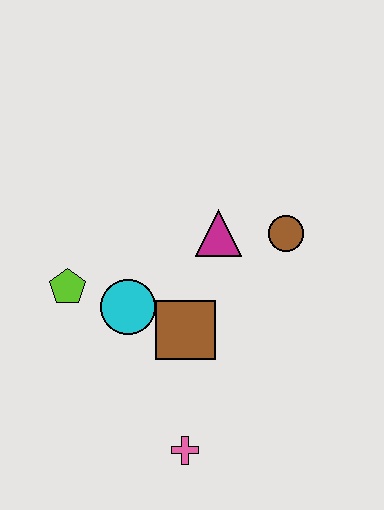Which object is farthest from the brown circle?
The pink cross is farthest from the brown circle.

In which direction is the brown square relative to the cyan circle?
The brown square is to the right of the cyan circle.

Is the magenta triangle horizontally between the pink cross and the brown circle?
Yes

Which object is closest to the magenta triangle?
The brown circle is closest to the magenta triangle.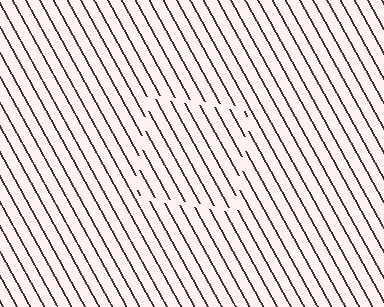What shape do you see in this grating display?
An illusory square. The interior of the shape contains the same grating, shifted by half a period — the contour is defined by the phase discontinuity where line-ends from the inner and outer gratings abut.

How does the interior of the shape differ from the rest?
The interior of the shape contains the same grating, shifted by half a period — the contour is defined by the phase discontinuity where line-ends from the inner and outer gratings abut.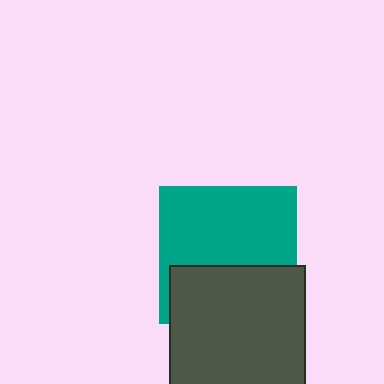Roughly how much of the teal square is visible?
About half of it is visible (roughly 61%).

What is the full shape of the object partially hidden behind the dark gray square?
The partially hidden object is a teal square.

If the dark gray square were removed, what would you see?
You would see the complete teal square.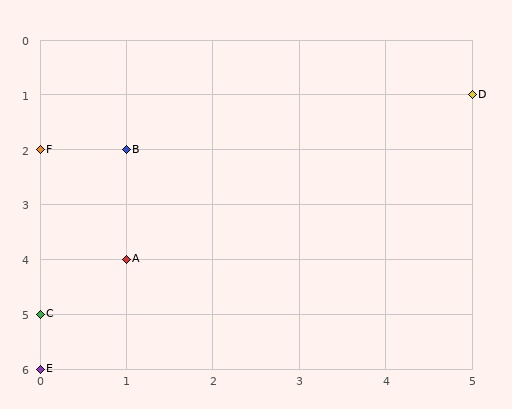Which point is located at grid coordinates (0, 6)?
Point E is at (0, 6).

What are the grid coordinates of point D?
Point D is at grid coordinates (5, 1).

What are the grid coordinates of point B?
Point B is at grid coordinates (1, 2).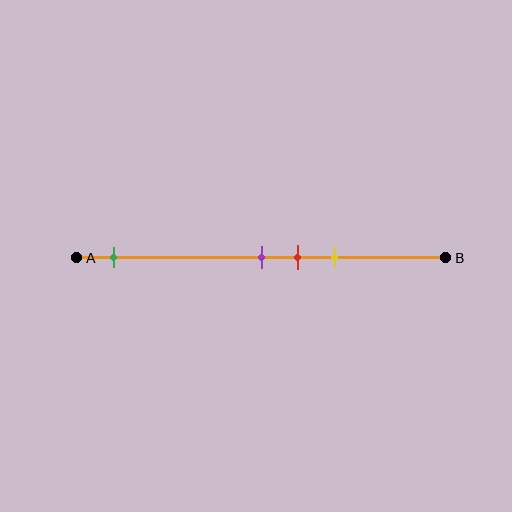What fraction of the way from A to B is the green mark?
The green mark is approximately 10% (0.1) of the way from A to B.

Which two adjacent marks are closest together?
The purple and red marks are the closest adjacent pair.